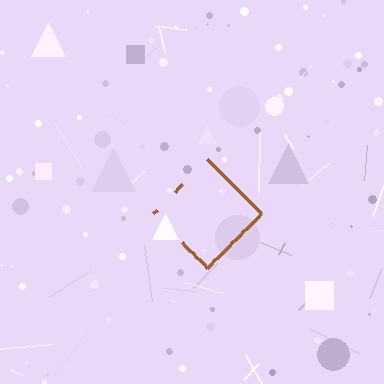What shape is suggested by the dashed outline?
The dashed outline suggests a diamond.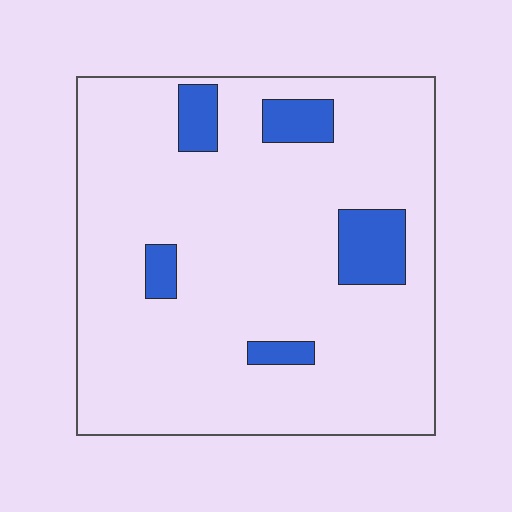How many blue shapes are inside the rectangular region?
5.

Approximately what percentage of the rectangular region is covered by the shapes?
Approximately 10%.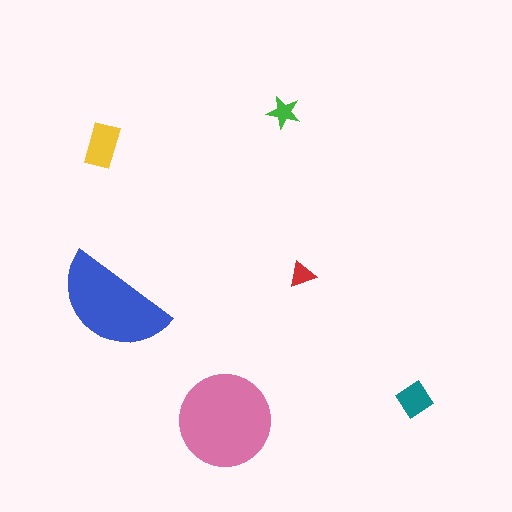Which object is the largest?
The pink circle.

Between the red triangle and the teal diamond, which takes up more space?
The teal diamond.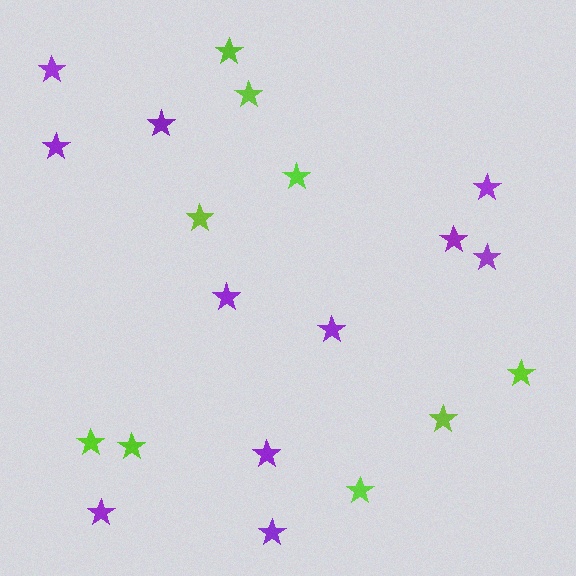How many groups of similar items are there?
There are 2 groups: one group of purple stars (11) and one group of lime stars (9).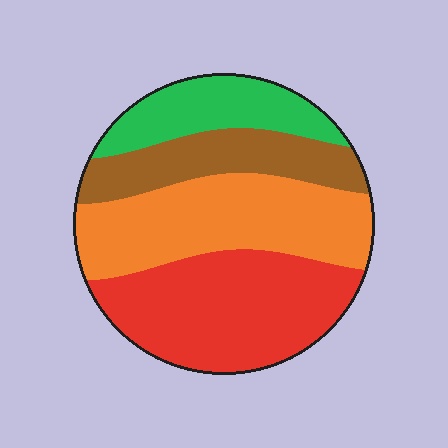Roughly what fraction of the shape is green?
Green takes up less than a quarter of the shape.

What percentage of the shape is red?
Red covers around 35% of the shape.